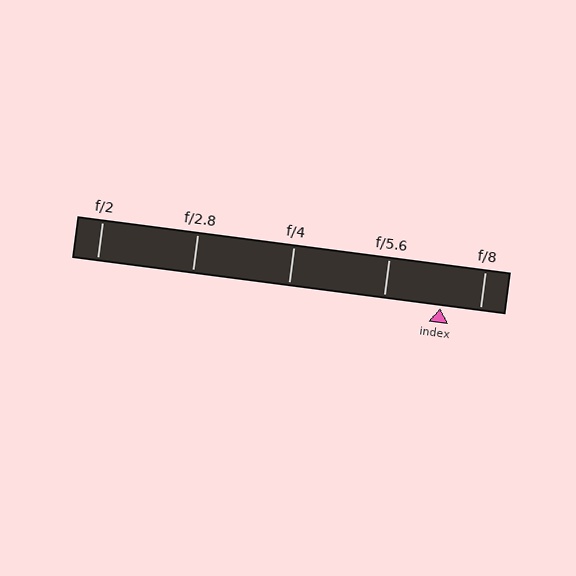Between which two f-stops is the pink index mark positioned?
The index mark is between f/5.6 and f/8.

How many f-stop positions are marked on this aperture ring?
There are 5 f-stop positions marked.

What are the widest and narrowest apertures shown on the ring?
The widest aperture shown is f/2 and the narrowest is f/8.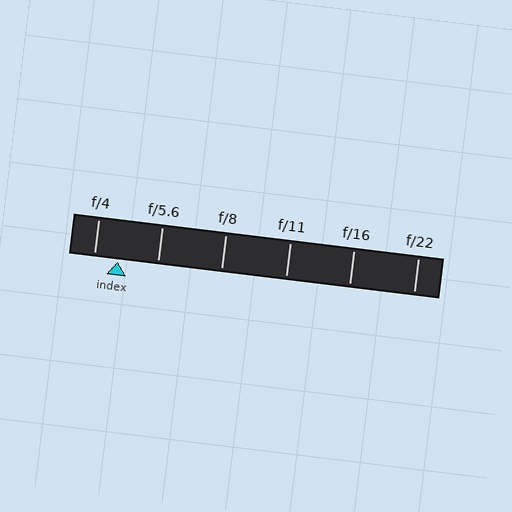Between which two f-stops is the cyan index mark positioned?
The index mark is between f/4 and f/5.6.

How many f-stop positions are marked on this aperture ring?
There are 6 f-stop positions marked.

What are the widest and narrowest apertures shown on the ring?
The widest aperture shown is f/4 and the narrowest is f/22.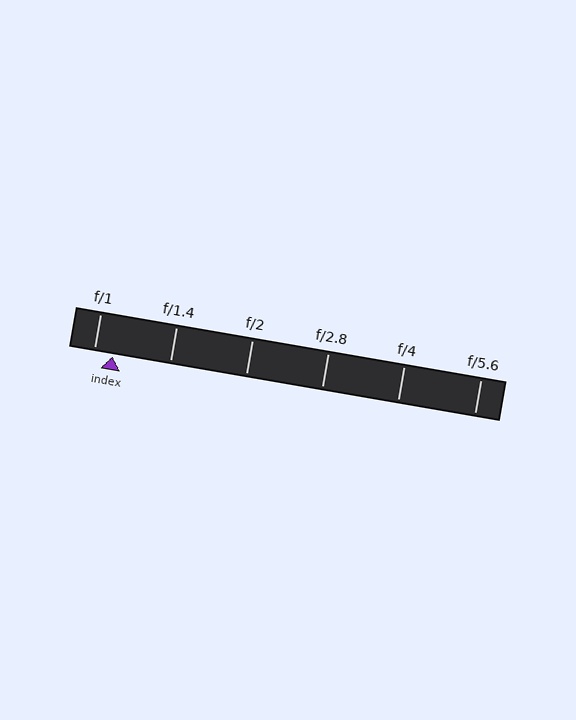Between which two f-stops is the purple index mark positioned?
The index mark is between f/1 and f/1.4.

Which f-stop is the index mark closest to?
The index mark is closest to f/1.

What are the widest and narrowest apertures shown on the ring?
The widest aperture shown is f/1 and the narrowest is f/5.6.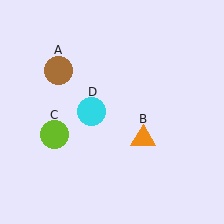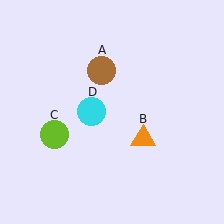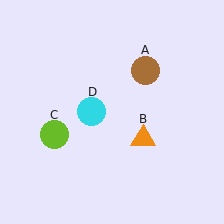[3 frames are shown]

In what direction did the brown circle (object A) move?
The brown circle (object A) moved right.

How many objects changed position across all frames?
1 object changed position: brown circle (object A).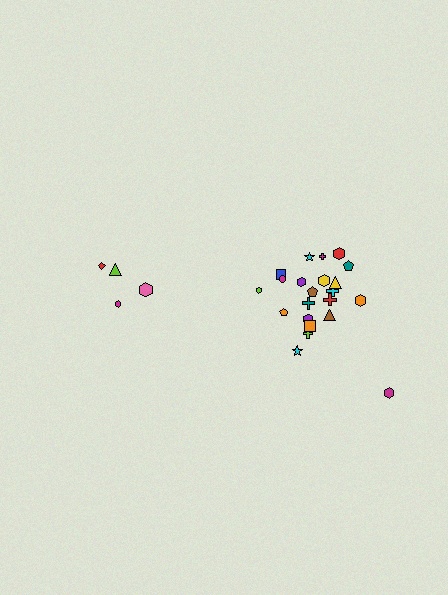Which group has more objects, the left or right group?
The right group.